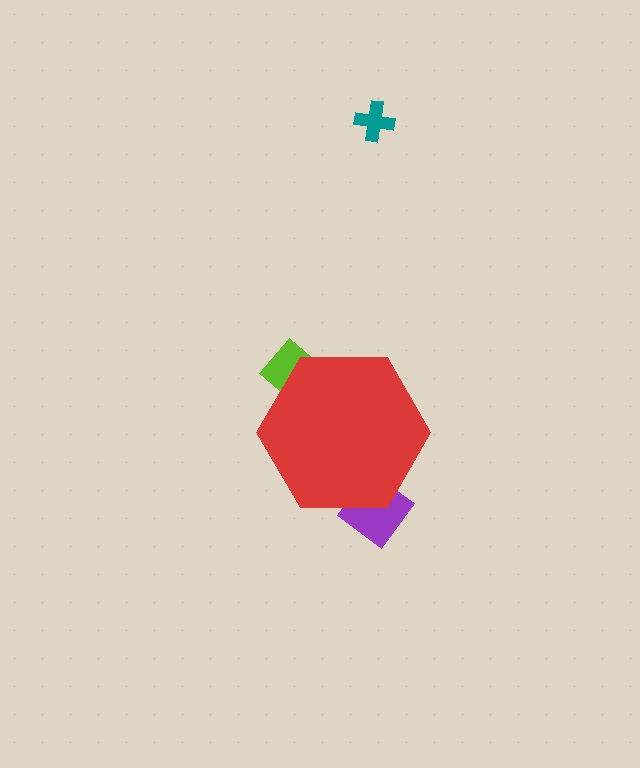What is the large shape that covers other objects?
A red hexagon.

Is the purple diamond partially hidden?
Yes, the purple diamond is partially hidden behind the red hexagon.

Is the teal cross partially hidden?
No, the teal cross is fully visible.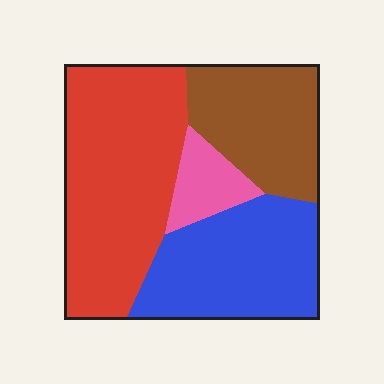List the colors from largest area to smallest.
From largest to smallest: red, blue, brown, pink.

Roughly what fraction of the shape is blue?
Blue covers 29% of the shape.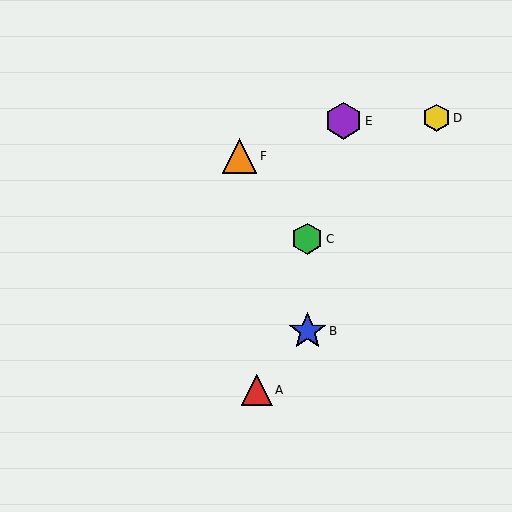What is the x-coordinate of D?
Object D is at x≈436.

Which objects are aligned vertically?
Objects B, C are aligned vertically.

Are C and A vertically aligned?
No, C is at x≈307 and A is at x≈257.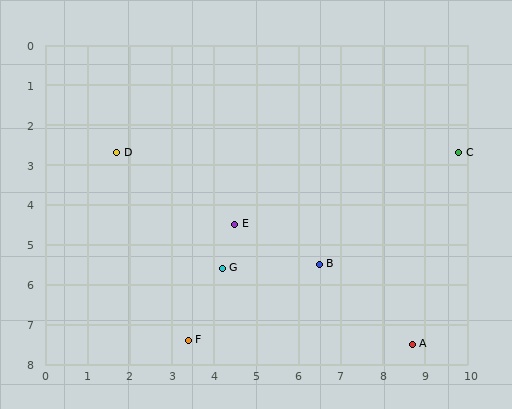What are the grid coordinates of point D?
Point D is at approximately (1.7, 2.7).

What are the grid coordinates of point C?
Point C is at approximately (9.8, 2.7).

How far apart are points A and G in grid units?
Points A and G are about 4.9 grid units apart.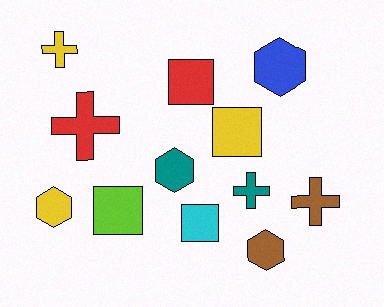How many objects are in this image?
There are 12 objects.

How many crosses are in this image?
There are 4 crosses.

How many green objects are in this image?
There are no green objects.